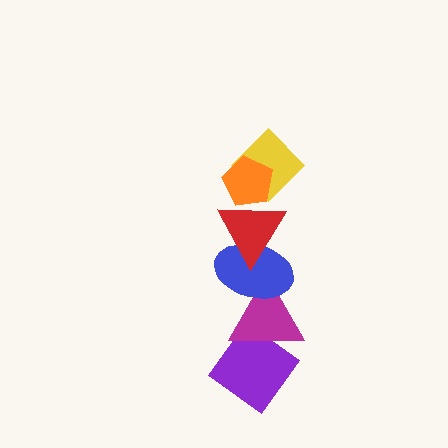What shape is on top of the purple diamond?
The magenta triangle is on top of the purple diamond.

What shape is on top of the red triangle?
The yellow diamond is on top of the red triangle.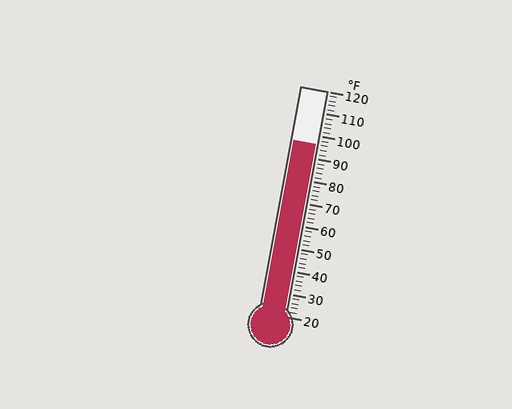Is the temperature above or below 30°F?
The temperature is above 30°F.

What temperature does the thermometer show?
The thermometer shows approximately 96°F.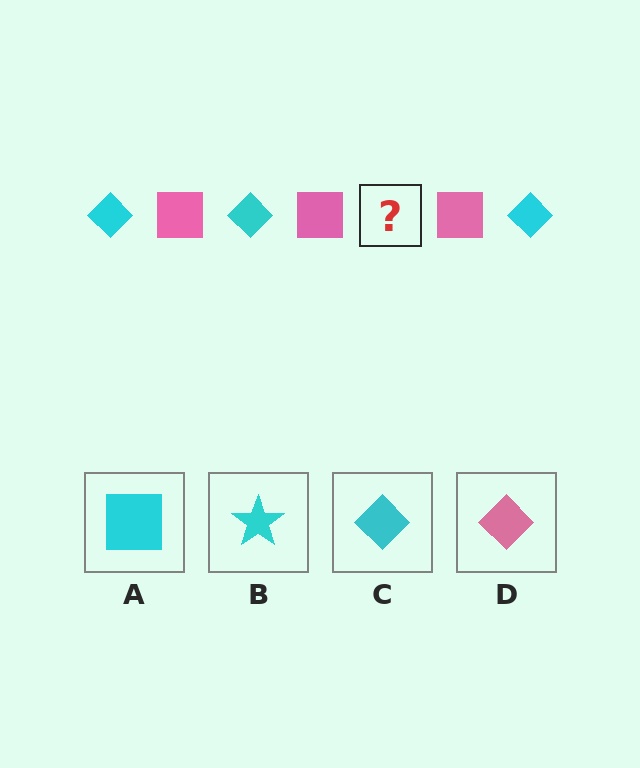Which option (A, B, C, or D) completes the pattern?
C.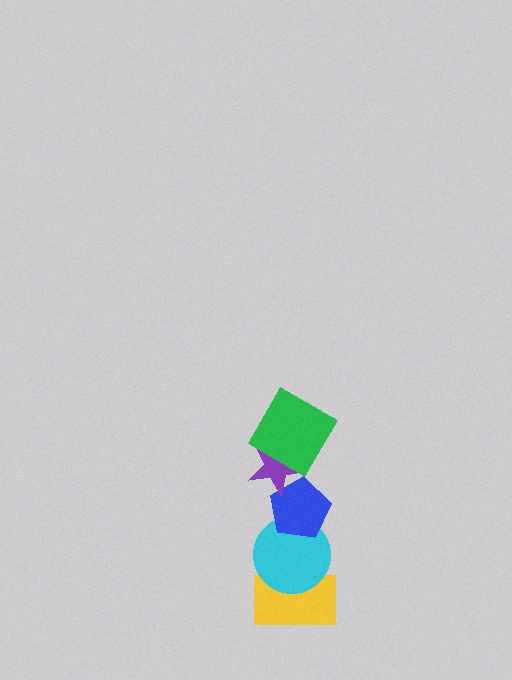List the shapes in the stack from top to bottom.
From top to bottom: the green square, the purple star, the blue pentagon, the cyan circle, the yellow rectangle.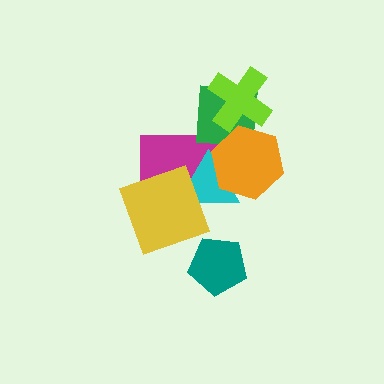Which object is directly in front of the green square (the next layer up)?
The orange hexagon is directly in front of the green square.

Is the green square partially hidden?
Yes, it is partially covered by another shape.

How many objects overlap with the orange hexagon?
4 objects overlap with the orange hexagon.